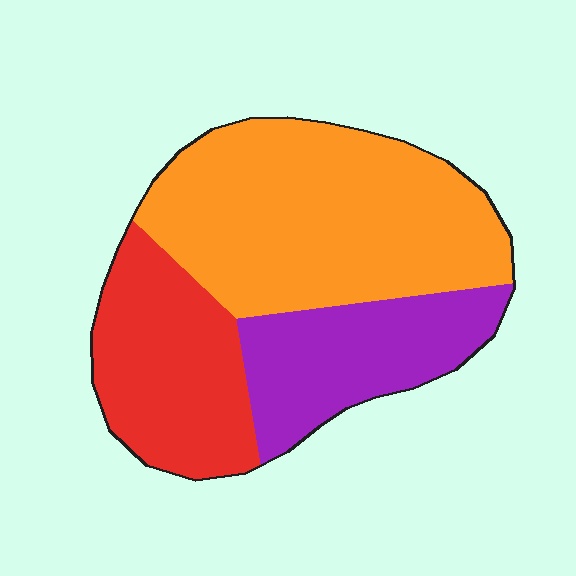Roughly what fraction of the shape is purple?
Purple covers 24% of the shape.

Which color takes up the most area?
Orange, at roughly 50%.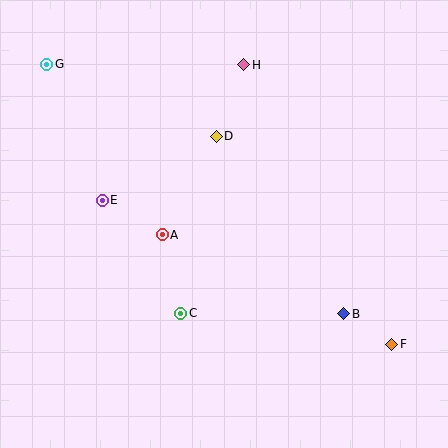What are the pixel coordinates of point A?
Point A is at (162, 235).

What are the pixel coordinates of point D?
Point D is at (216, 136).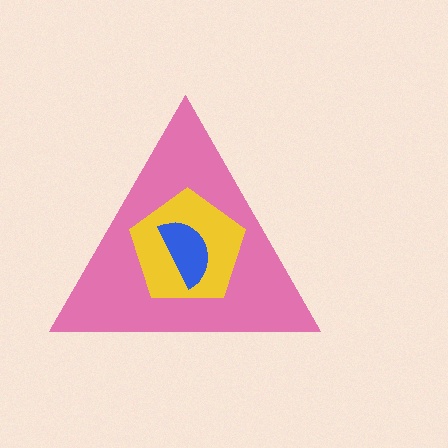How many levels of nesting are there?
3.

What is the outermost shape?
The pink triangle.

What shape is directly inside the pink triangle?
The yellow pentagon.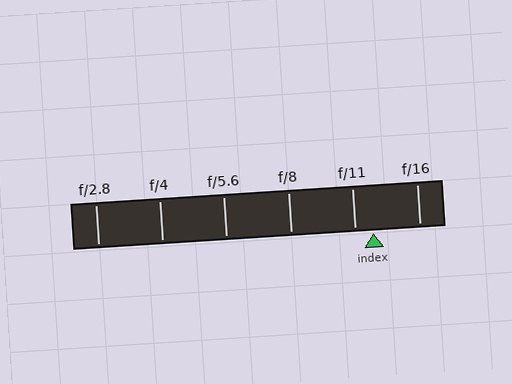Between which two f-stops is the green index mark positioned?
The index mark is between f/11 and f/16.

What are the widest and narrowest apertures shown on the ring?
The widest aperture shown is f/2.8 and the narrowest is f/16.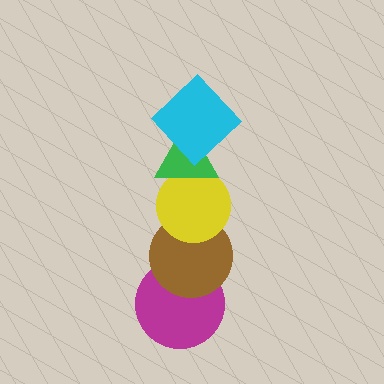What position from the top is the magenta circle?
The magenta circle is 5th from the top.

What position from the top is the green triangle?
The green triangle is 2nd from the top.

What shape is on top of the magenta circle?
The brown circle is on top of the magenta circle.